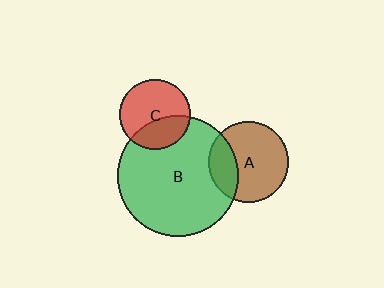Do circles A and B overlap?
Yes.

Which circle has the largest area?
Circle B (green).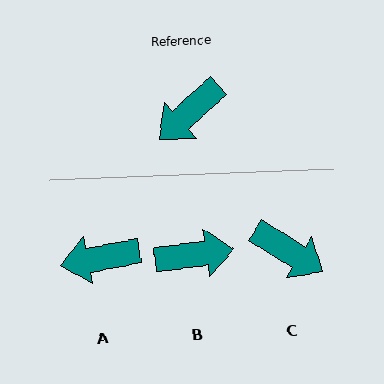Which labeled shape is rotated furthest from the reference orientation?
B, about 145 degrees away.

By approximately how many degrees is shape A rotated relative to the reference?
Approximately 31 degrees clockwise.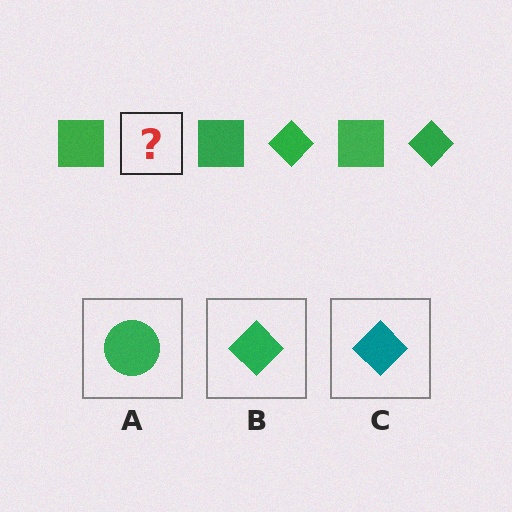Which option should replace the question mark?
Option B.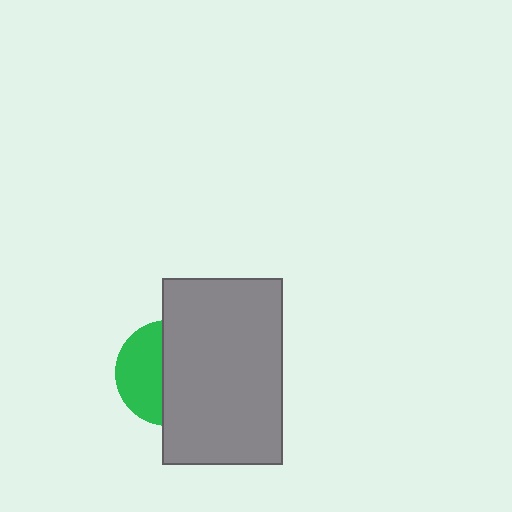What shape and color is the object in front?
The object in front is a gray rectangle.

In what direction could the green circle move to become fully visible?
The green circle could move left. That would shift it out from behind the gray rectangle entirely.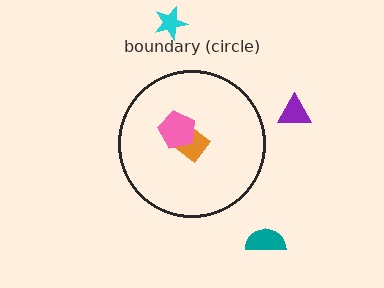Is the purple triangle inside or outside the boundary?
Outside.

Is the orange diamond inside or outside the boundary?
Inside.